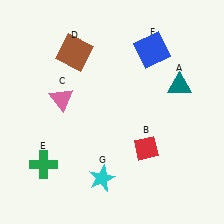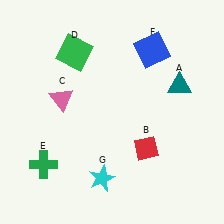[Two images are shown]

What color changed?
The square (D) changed from brown in Image 1 to green in Image 2.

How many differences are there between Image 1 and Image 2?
There is 1 difference between the two images.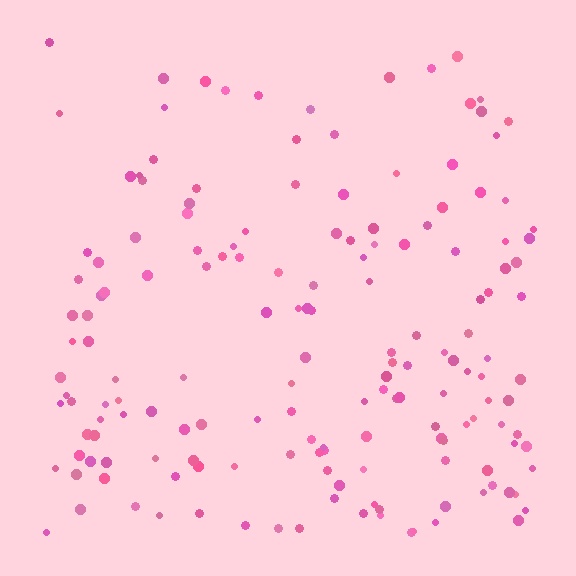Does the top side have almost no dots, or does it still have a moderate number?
Still a moderate number, just noticeably fewer than the bottom.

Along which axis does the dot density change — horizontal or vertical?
Vertical.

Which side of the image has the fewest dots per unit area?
The top.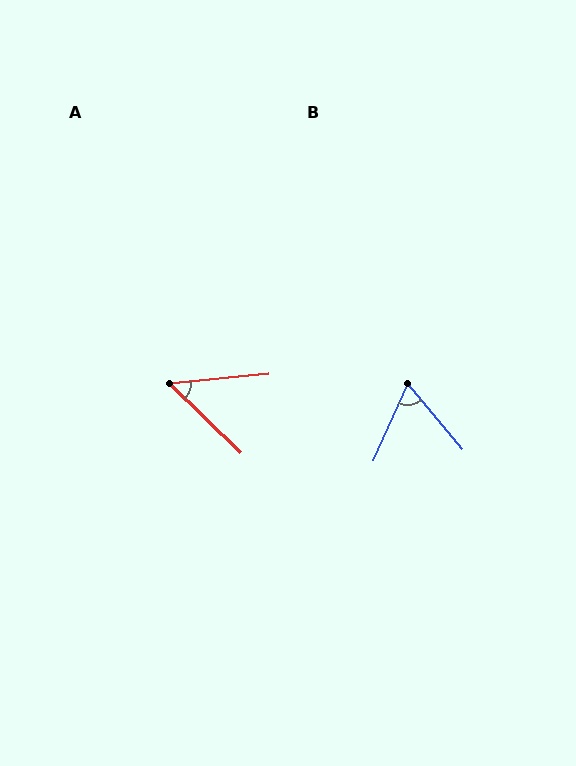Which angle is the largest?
B, at approximately 63 degrees.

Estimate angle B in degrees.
Approximately 63 degrees.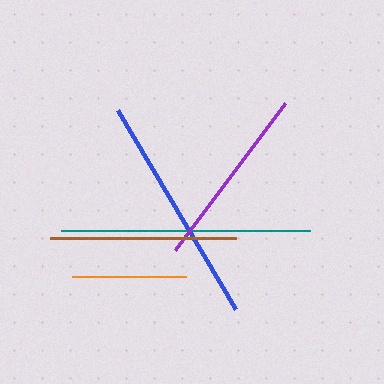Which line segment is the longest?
The teal line is the longest at approximately 249 pixels.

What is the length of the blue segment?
The blue segment is approximately 232 pixels long.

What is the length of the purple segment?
The purple segment is approximately 184 pixels long.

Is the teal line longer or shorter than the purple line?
The teal line is longer than the purple line.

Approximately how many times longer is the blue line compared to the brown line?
The blue line is approximately 1.2 times the length of the brown line.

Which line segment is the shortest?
The orange line is the shortest at approximately 114 pixels.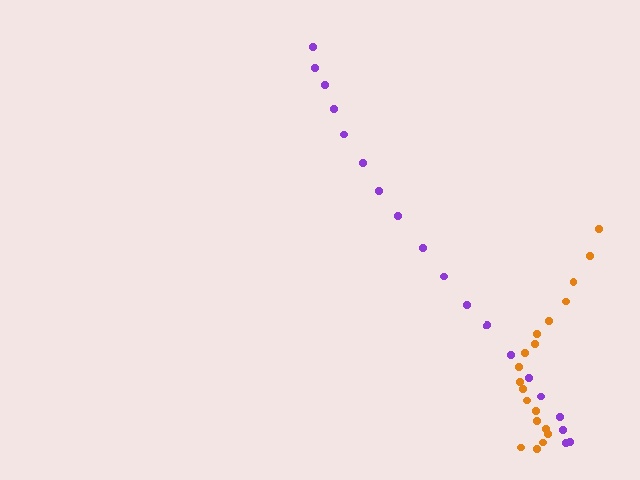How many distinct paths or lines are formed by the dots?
There are 2 distinct paths.